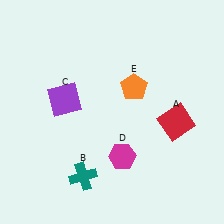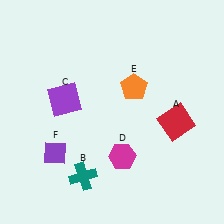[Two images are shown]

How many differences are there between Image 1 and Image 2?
There is 1 difference between the two images.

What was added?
A purple diamond (F) was added in Image 2.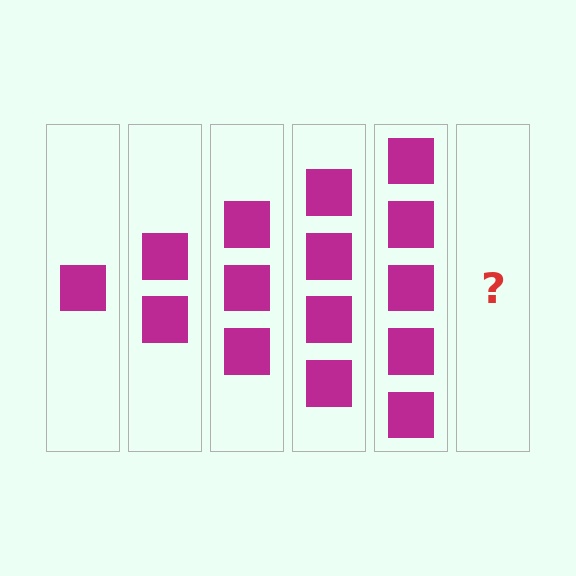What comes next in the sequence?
The next element should be 6 squares.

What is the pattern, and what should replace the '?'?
The pattern is that each step adds one more square. The '?' should be 6 squares.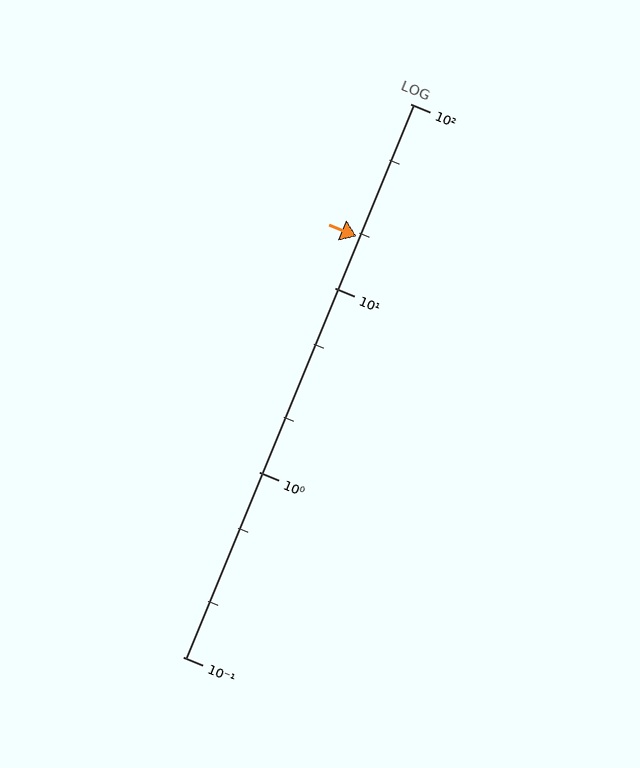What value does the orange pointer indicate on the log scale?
The pointer indicates approximately 19.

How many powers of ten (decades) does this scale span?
The scale spans 3 decades, from 0.1 to 100.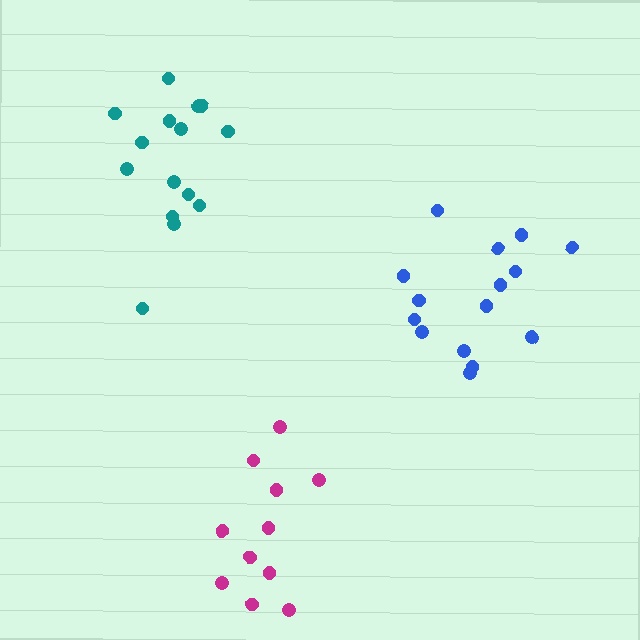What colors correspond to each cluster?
The clusters are colored: blue, teal, magenta.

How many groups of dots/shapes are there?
There are 3 groups.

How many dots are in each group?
Group 1: 15 dots, Group 2: 15 dots, Group 3: 11 dots (41 total).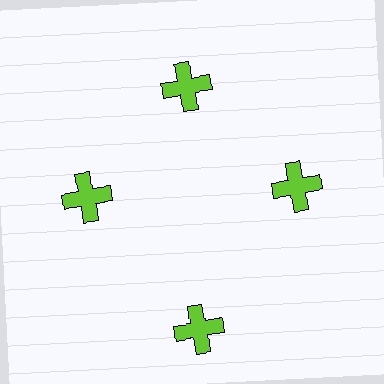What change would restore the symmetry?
The symmetry would be restored by moving it inward, back onto the ring so that all 4 crosses sit at equal angles and equal distance from the center.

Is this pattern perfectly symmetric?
No. The 4 lime crosses are arranged in a ring, but one element near the 6 o'clock position is pushed outward from the center, breaking the 4-fold rotational symmetry.